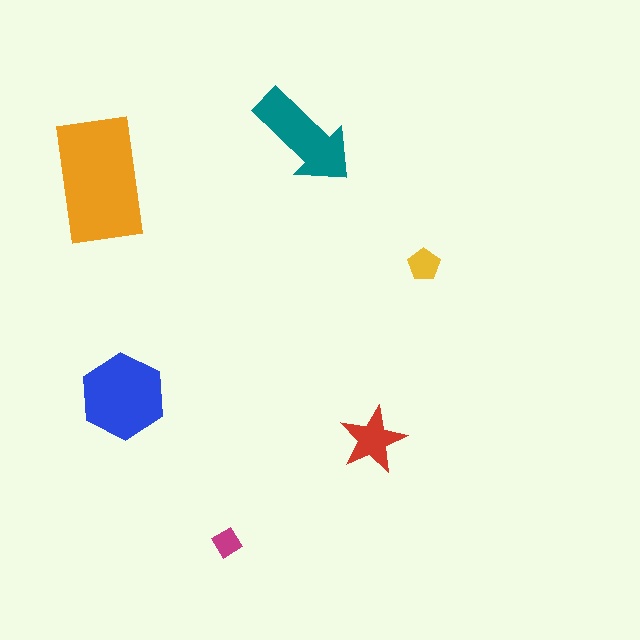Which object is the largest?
The orange rectangle.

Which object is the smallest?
The magenta diamond.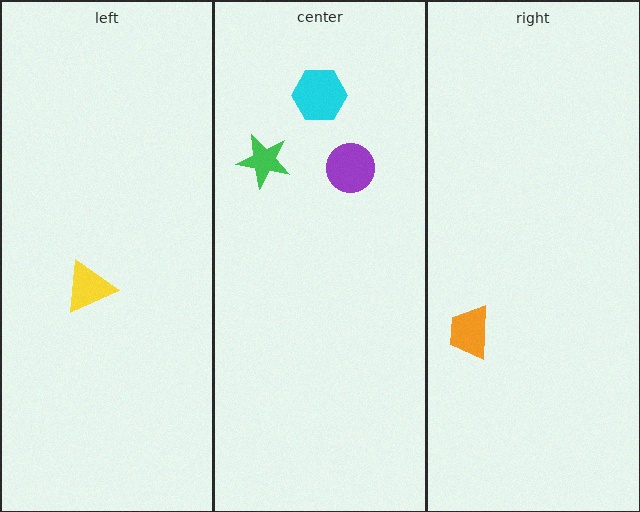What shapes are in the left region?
The yellow triangle.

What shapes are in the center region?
The green star, the purple circle, the cyan hexagon.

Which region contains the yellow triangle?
The left region.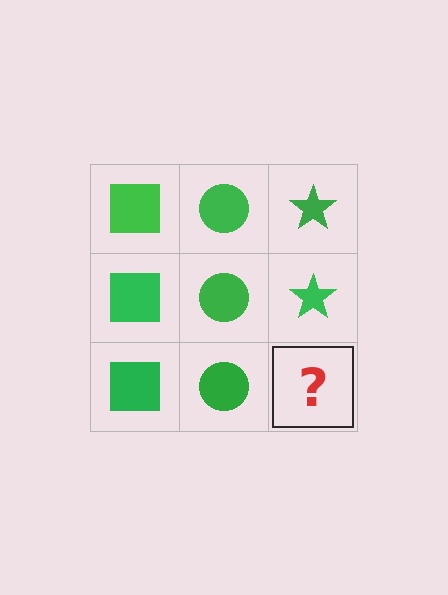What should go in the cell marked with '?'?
The missing cell should contain a green star.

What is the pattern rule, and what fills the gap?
The rule is that each column has a consistent shape. The gap should be filled with a green star.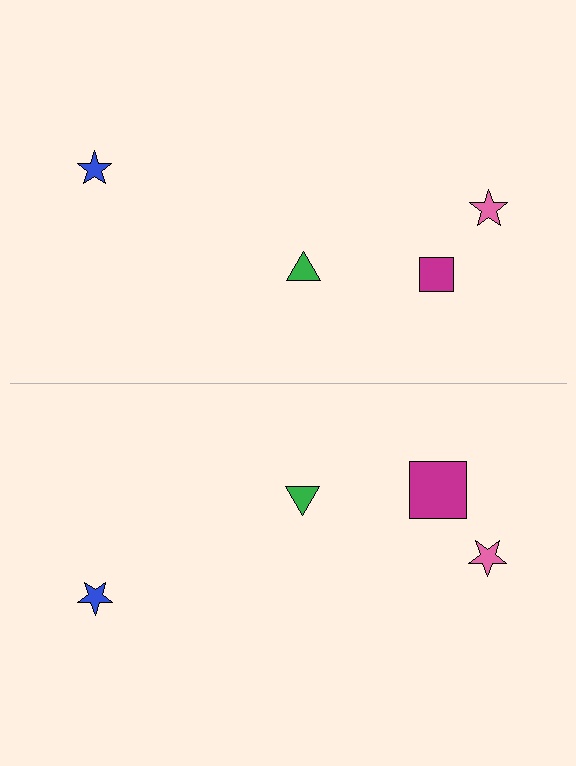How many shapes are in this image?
There are 8 shapes in this image.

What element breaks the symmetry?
The magenta square on the bottom side has a different size than its mirror counterpart.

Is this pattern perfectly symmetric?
No, the pattern is not perfectly symmetric. The magenta square on the bottom side has a different size than its mirror counterpart.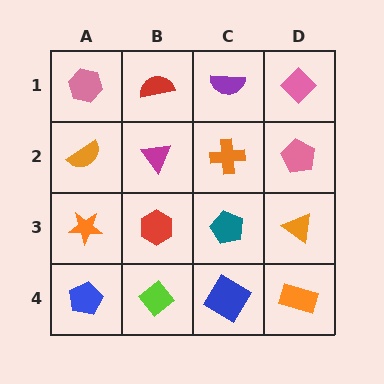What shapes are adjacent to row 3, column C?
An orange cross (row 2, column C), a blue diamond (row 4, column C), a red hexagon (row 3, column B), an orange triangle (row 3, column D).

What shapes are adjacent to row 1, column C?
An orange cross (row 2, column C), a red semicircle (row 1, column B), a pink diamond (row 1, column D).